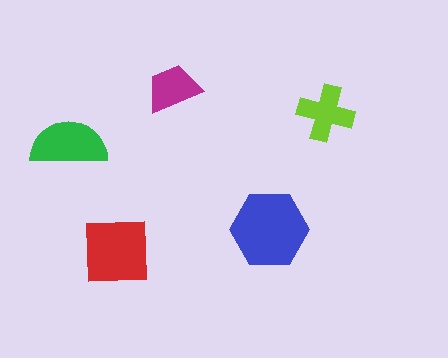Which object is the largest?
The blue hexagon.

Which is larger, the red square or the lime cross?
The red square.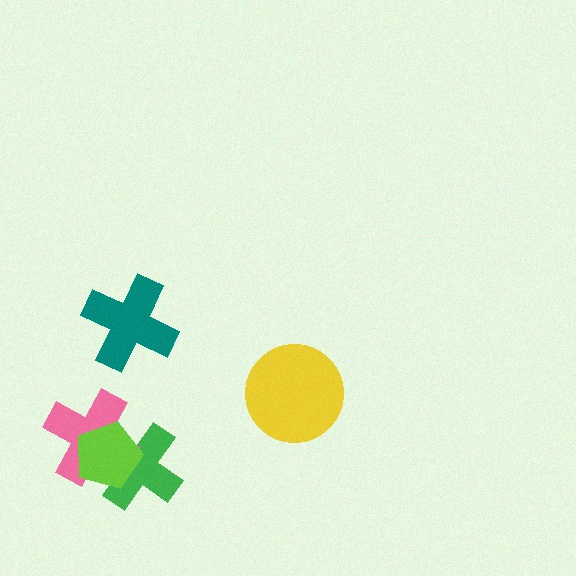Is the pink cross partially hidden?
Yes, it is partially covered by another shape.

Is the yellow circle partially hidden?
No, no other shape covers it.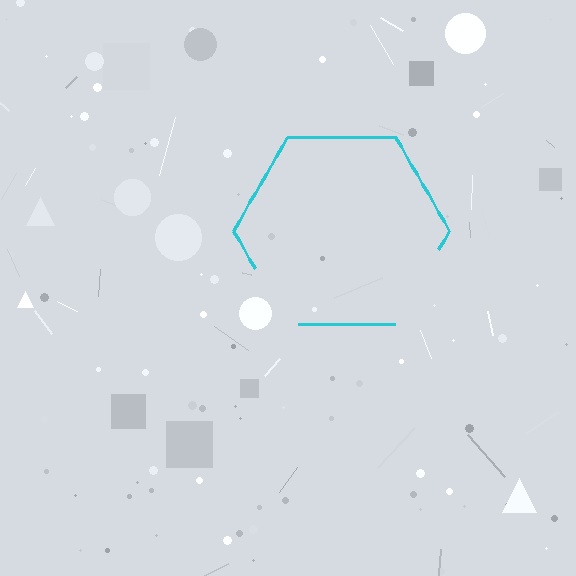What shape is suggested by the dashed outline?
The dashed outline suggests a hexagon.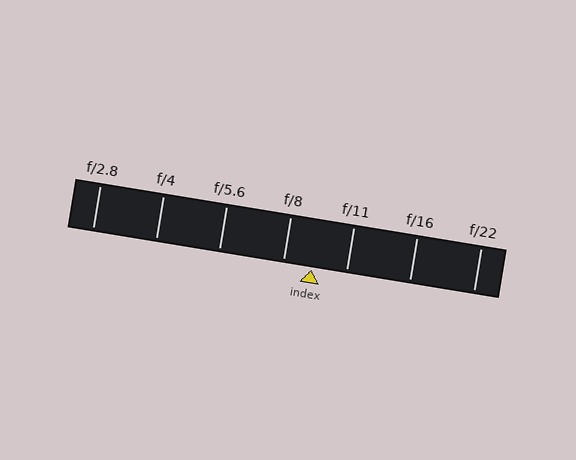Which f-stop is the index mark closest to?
The index mark is closest to f/8.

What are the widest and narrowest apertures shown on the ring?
The widest aperture shown is f/2.8 and the narrowest is f/22.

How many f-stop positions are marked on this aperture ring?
There are 7 f-stop positions marked.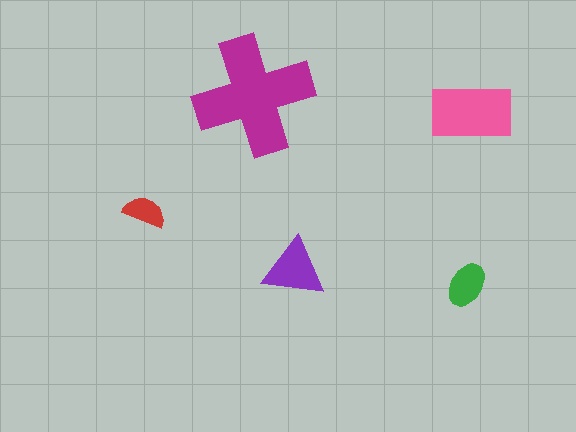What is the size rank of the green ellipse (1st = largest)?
4th.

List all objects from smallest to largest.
The red semicircle, the green ellipse, the purple triangle, the pink rectangle, the magenta cross.